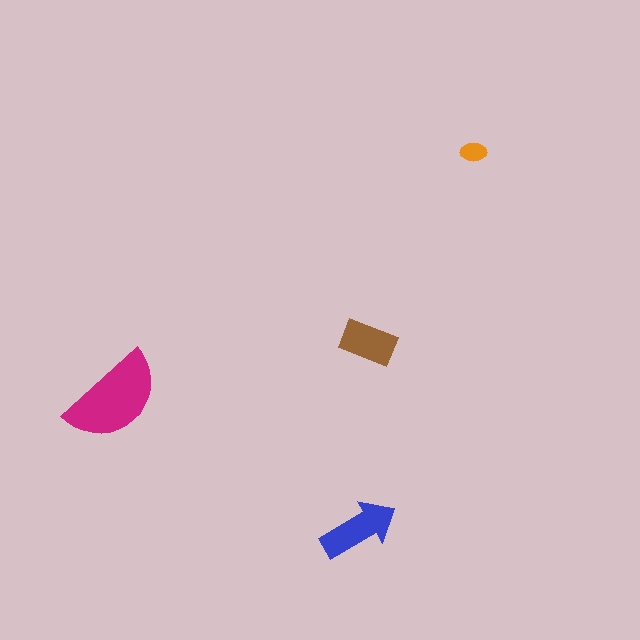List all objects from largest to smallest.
The magenta semicircle, the blue arrow, the brown rectangle, the orange ellipse.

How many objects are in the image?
There are 4 objects in the image.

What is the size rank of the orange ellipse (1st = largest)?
4th.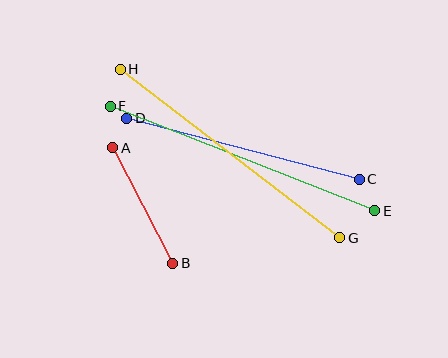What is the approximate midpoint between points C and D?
The midpoint is at approximately (243, 149) pixels.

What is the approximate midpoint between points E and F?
The midpoint is at approximately (243, 159) pixels.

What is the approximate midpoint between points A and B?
The midpoint is at approximately (143, 206) pixels.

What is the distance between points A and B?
The distance is approximately 130 pixels.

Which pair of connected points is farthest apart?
Points E and F are farthest apart.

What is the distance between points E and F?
The distance is approximately 284 pixels.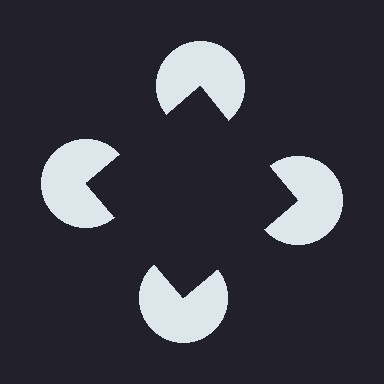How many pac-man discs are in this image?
There are 4 — one at each vertex of the illusory square.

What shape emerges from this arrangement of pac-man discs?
An illusory square — its edges are inferred from the aligned wedge cuts in the pac-man discs, not physically drawn.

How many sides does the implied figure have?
4 sides.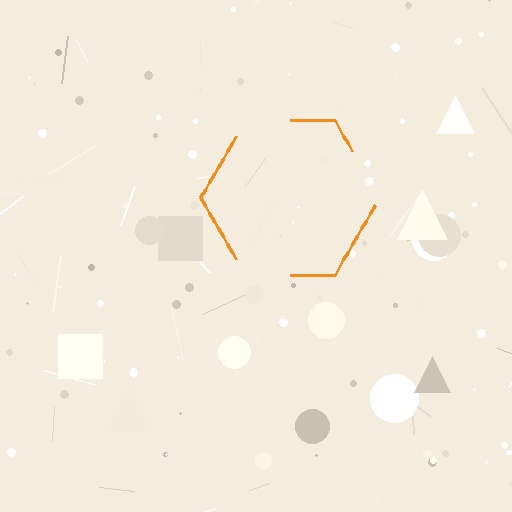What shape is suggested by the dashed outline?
The dashed outline suggests a hexagon.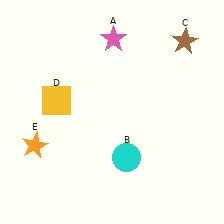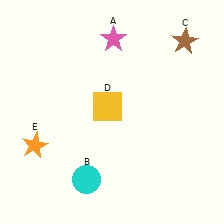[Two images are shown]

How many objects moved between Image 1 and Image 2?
2 objects moved between the two images.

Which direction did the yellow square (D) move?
The yellow square (D) moved right.